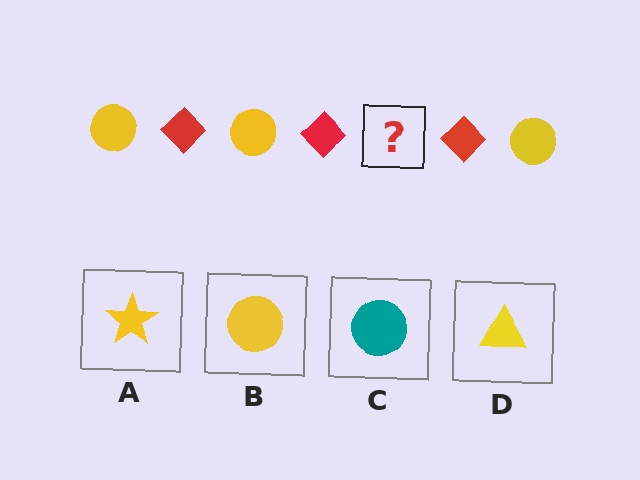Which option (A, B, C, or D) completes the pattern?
B.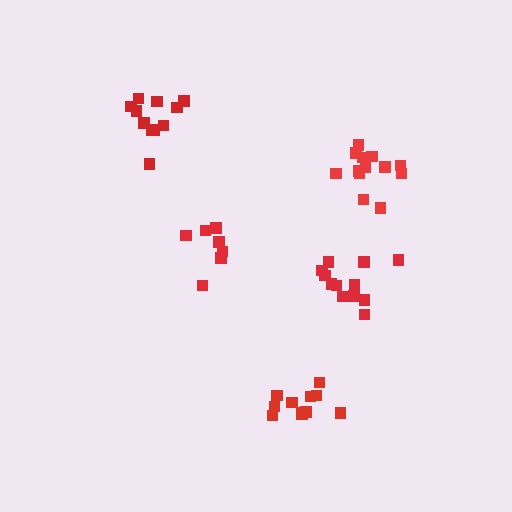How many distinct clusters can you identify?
There are 5 distinct clusters.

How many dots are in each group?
Group 1: 11 dots, Group 2: 12 dots, Group 3: 11 dots, Group 4: 13 dots, Group 5: 7 dots (54 total).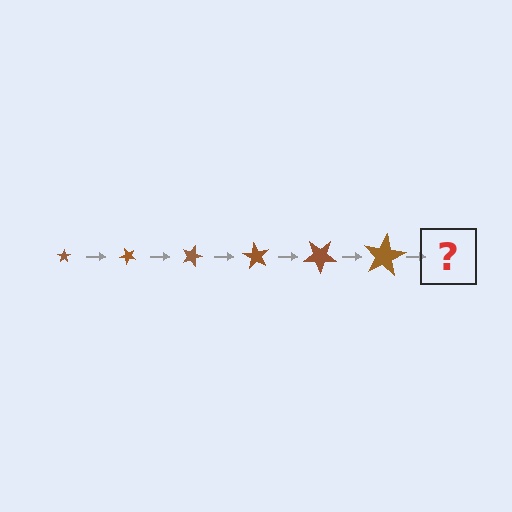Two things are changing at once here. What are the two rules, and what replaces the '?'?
The two rules are that the star grows larger each step and it rotates 45 degrees each step. The '?' should be a star, larger than the previous one and rotated 270 degrees from the start.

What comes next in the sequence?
The next element should be a star, larger than the previous one and rotated 270 degrees from the start.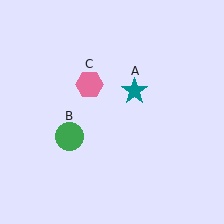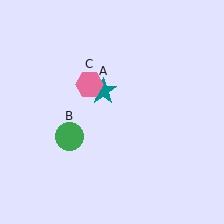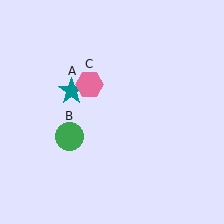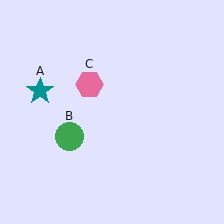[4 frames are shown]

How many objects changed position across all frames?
1 object changed position: teal star (object A).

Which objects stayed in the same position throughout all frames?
Green circle (object B) and pink hexagon (object C) remained stationary.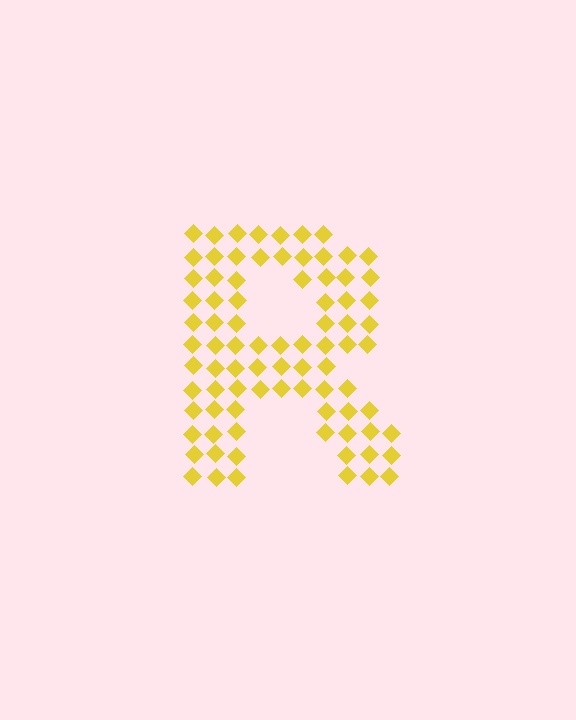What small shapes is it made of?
It is made of small diamonds.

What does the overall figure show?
The overall figure shows the letter R.